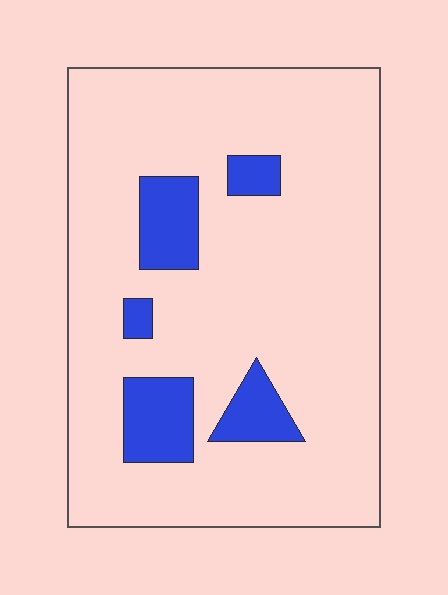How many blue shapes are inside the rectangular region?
5.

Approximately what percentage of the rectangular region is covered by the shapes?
Approximately 15%.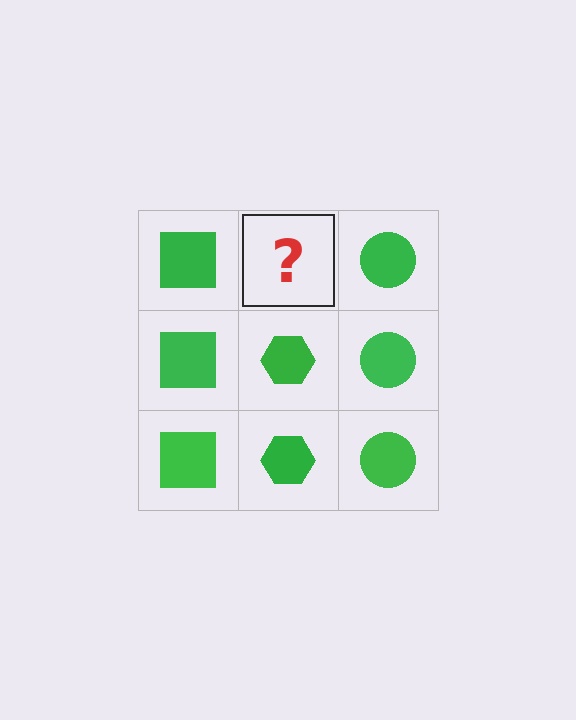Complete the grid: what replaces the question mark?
The question mark should be replaced with a green hexagon.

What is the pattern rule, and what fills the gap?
The rule is that each column has a consistent shape. The gap should be filled with a green hexagon.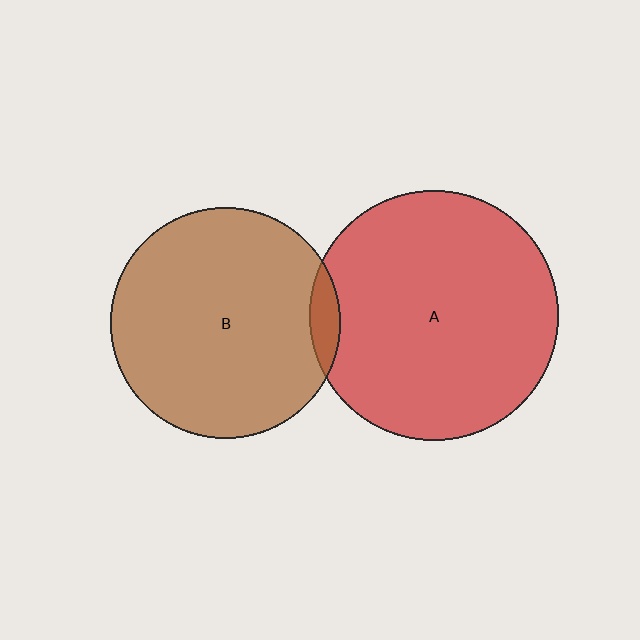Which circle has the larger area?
Circle A (red).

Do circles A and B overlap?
Yes.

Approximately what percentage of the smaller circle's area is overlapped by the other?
Approximately 5%.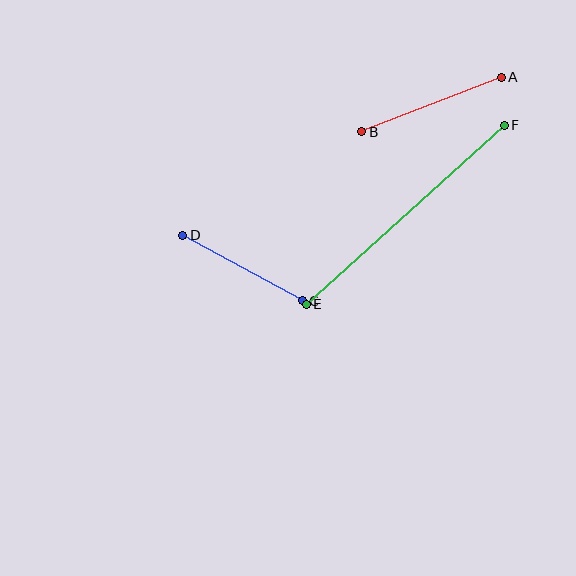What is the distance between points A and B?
The distance is approximately 150 pixels.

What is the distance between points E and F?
The distance is approximately 267 pixels.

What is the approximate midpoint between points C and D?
The midpoint is at approximately (242, 268) pixels.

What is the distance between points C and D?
The distance is approximately 136 pixels.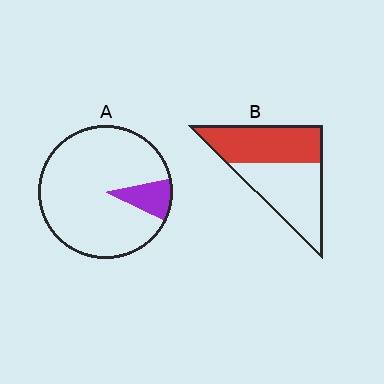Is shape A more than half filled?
No.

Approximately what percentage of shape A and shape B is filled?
A is approximately 10% and B is approximately 50%.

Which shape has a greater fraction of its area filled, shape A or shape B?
Shape B.